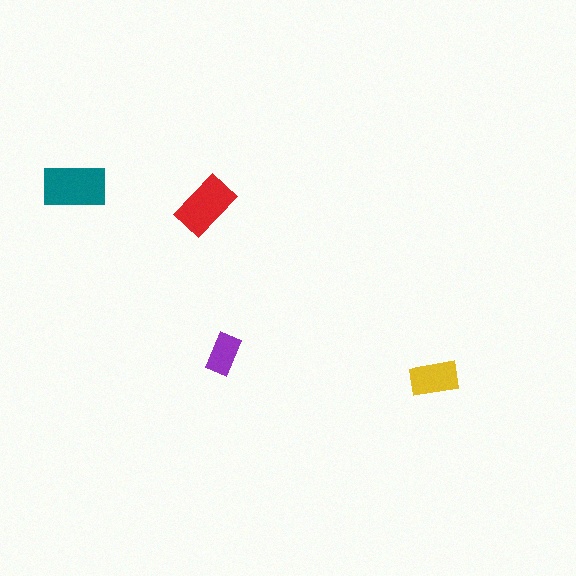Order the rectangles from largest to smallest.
the teal one, the red one, the yellow one, the purple one.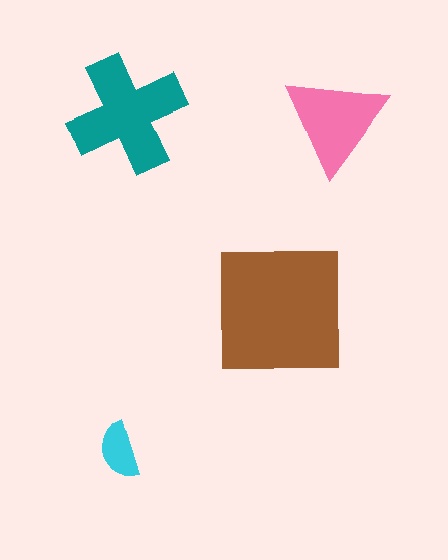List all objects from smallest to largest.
The cyan semicircle, the pink triangle, the teal cross, the brown square.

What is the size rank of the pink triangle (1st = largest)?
3rd.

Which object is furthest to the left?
The cyan semicircle is leftmost.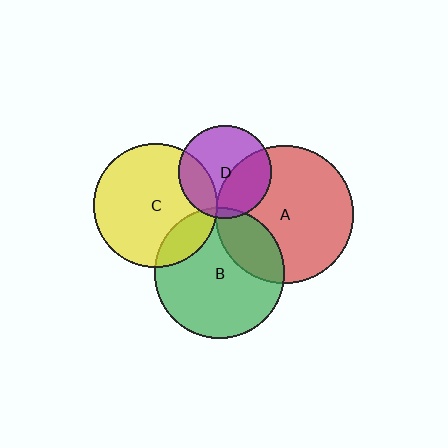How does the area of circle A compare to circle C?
Approximately 1.2 times.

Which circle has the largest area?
Circle A (red).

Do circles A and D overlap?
Yes.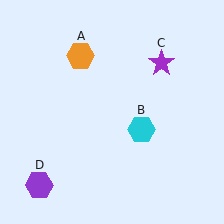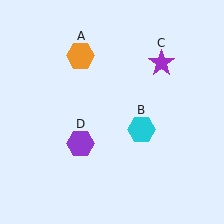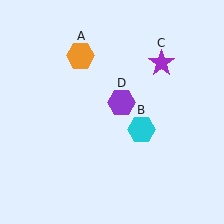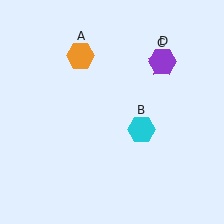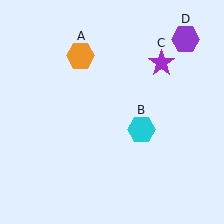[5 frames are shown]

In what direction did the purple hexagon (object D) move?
The purple hexagon (object D) moved up and to the right.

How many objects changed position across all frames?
1 object changed position: purple hexagon (object D).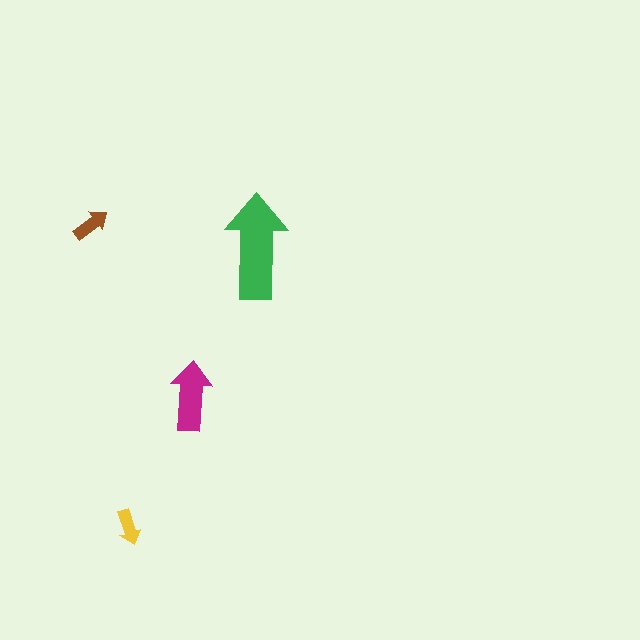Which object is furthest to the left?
The brown arrow is leftmost.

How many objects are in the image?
There are 4 objects in the image.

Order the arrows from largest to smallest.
the green one, the magenta one, the brown one, the yellow one.